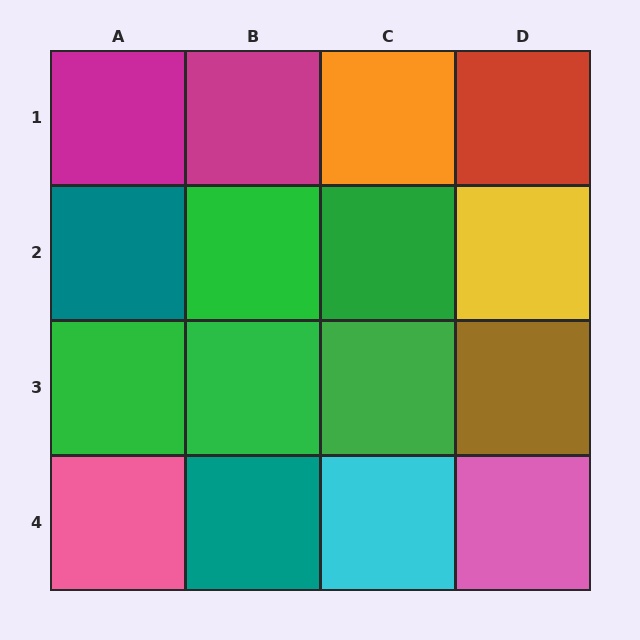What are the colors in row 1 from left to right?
Magenta, magenta, orange, red.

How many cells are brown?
1 cell is brown.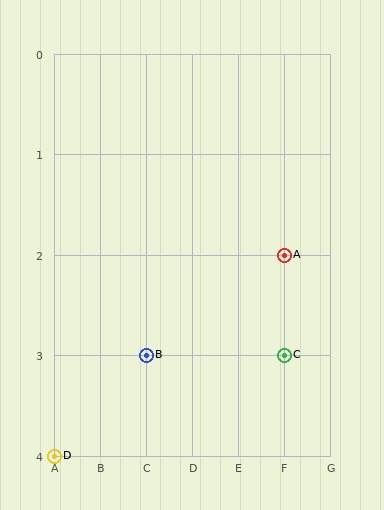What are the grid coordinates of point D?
Point D is at grid coordinates (A, 4).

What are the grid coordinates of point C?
Point C is at grid coordinates (F, 3).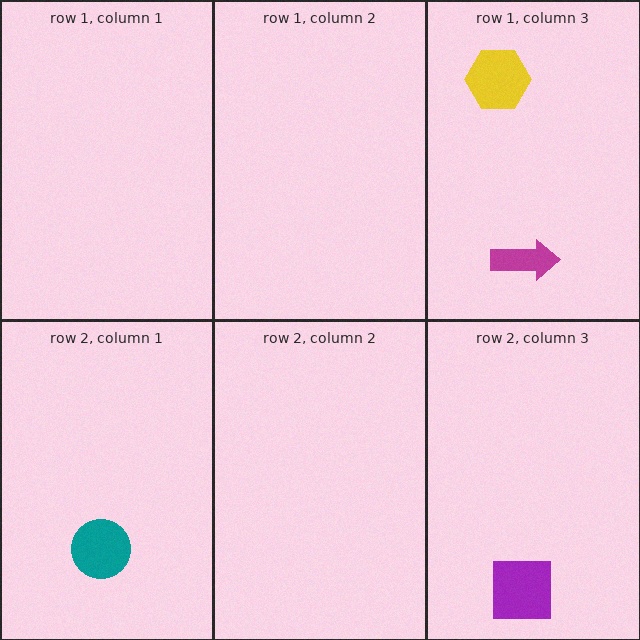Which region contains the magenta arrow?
The row 1, column 3 region.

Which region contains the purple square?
The row 2, column 3 region.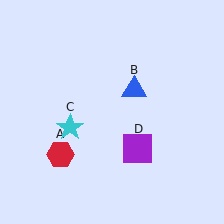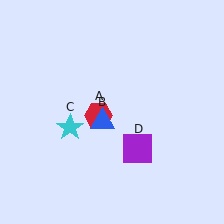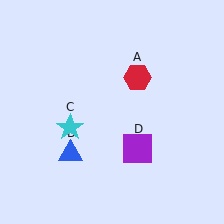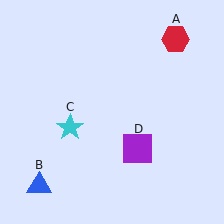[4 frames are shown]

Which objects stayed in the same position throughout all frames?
Cyan star (object C) and purple square (object D) remained stationary.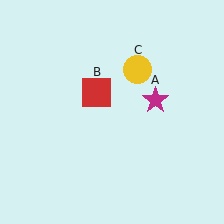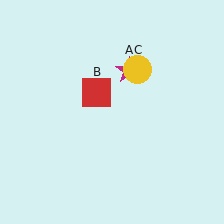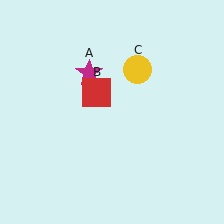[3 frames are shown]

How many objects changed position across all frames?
1 object changed position: magenta star (object A).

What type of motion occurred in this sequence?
The magenta star (object A) rotated counterclockwise around the center of the scene.